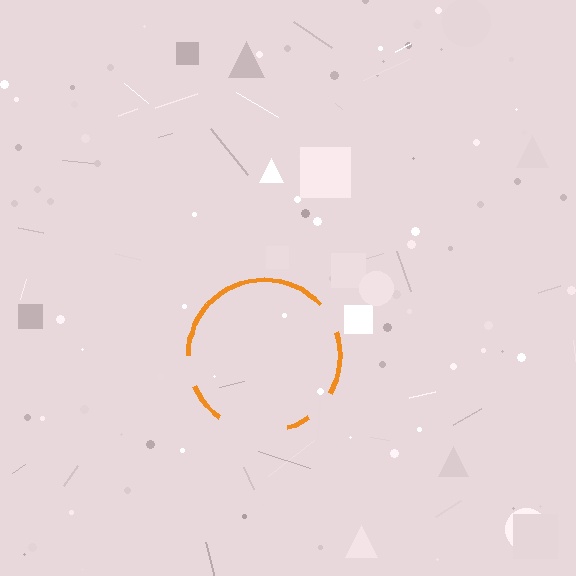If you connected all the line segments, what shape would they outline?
They would outline a circle.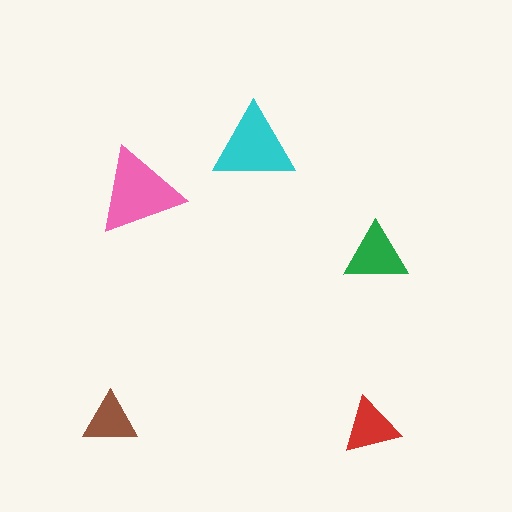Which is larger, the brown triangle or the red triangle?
The red one.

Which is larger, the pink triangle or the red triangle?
The pink one.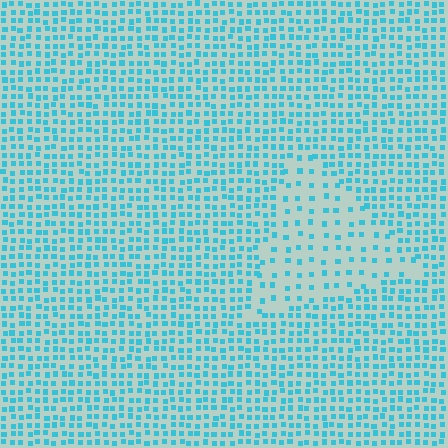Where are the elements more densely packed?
The elements are more densely packed outside the triangle boundary.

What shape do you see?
I see a triangle.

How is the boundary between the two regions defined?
The boundary is defined by a change in element density (approximately 2.3x ratio). All elements are the same color, size, and shape.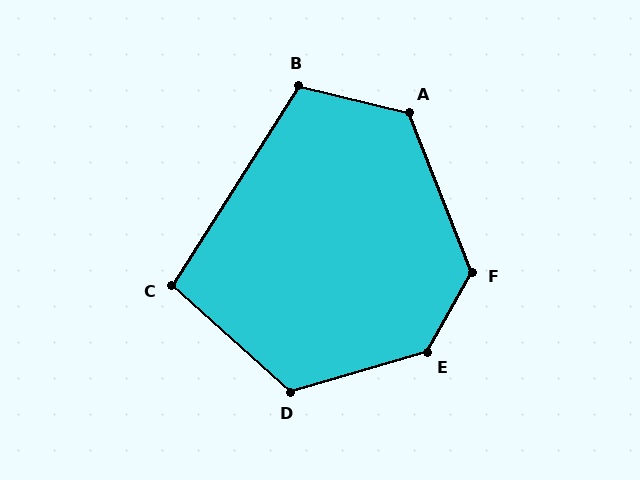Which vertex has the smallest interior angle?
C, at approximately 99 degrees.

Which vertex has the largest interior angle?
E, at approximately 136 degrees.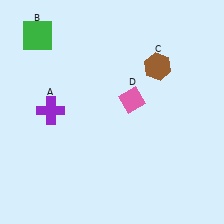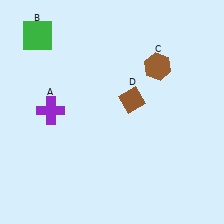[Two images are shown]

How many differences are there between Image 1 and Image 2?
There is 1 difference between the two images.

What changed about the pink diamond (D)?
In Image 1, D is pink. In Image 2, it changed to brown.